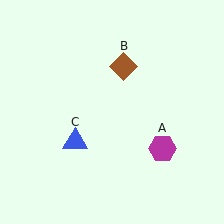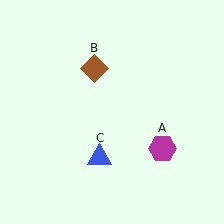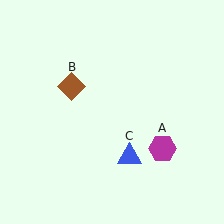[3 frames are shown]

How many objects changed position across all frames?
2 objects changed position: brown diamond (object B), blue triangle (object C).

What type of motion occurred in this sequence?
The brown diamond (object B), blue triangle (object C) rotated counterclockwise around the center of the scene.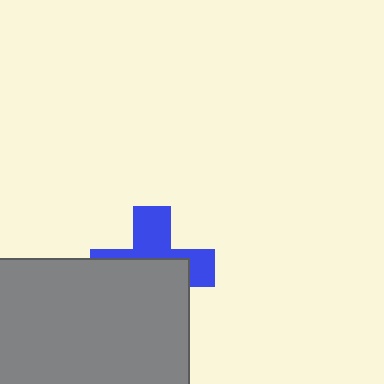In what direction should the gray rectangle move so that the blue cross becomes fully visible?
The gray rectangle should move down. That is the shortest direction to clear the overlap and leave the blue cross fully visible.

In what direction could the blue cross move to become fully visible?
The blue cross could move up. That would shift it out from behind the gray rectangle entirely.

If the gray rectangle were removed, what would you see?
You would see the complete blue cross.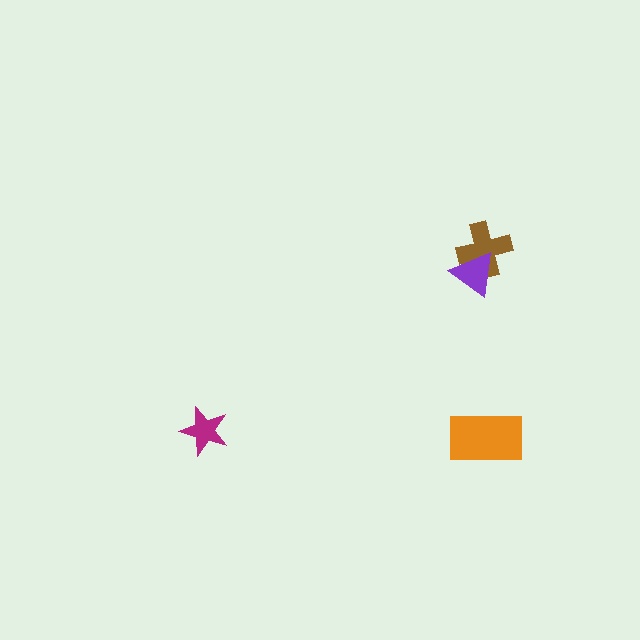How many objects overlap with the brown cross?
1 object overlaps with the brown cross.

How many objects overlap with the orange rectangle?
0 objects overlap with the orange rectangle.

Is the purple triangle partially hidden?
No, no other shape covers it.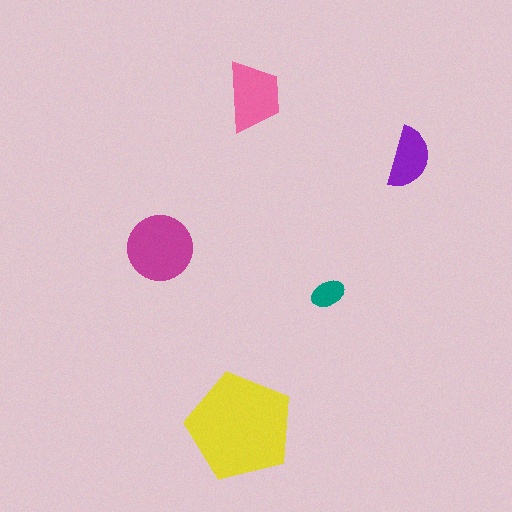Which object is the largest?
The yellow pentagon.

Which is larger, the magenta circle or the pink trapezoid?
The magenta circle.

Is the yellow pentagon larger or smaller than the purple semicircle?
Larger.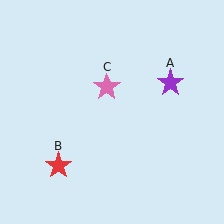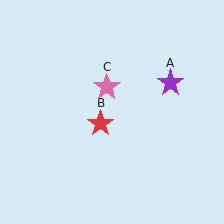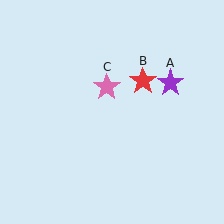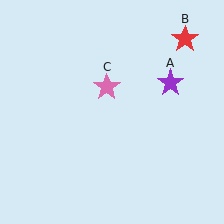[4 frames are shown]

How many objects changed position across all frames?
1 object changed position: red star (object B).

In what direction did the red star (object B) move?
The red star (object B) moved up and to the right.